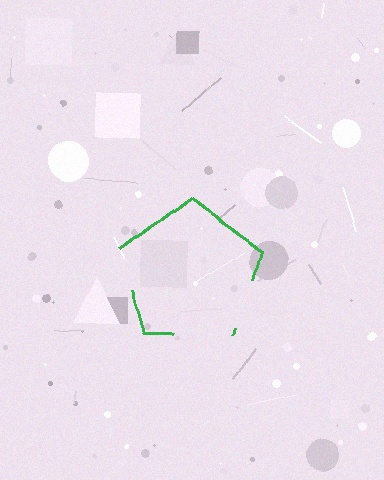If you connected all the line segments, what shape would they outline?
They would outline a pentagon.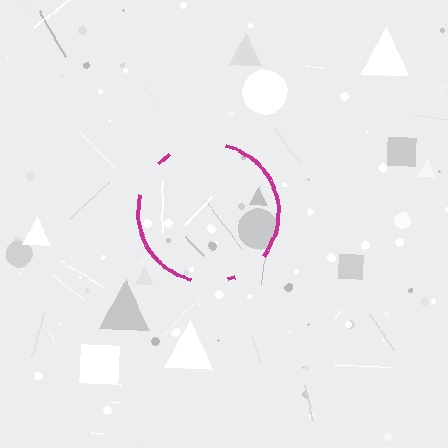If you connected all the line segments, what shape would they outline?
They would outline a circle.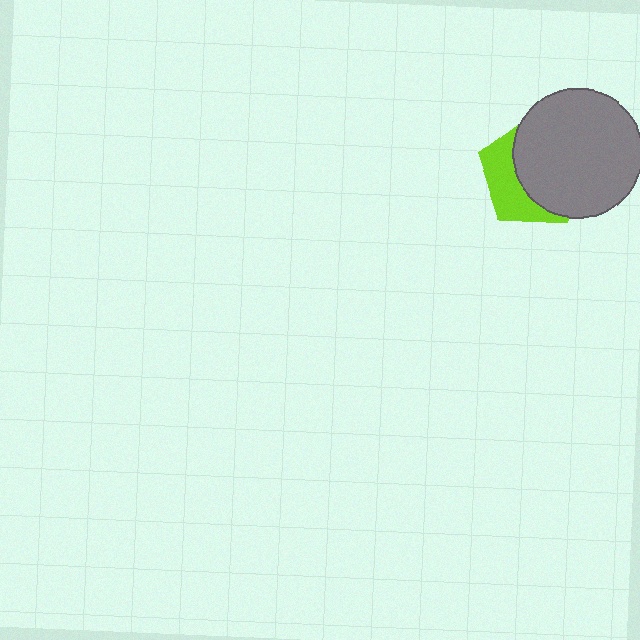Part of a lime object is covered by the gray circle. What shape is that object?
It is a pentagon.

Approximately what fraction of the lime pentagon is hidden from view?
Roughly 63% of the lime pentagon is hidden behind the gray circle.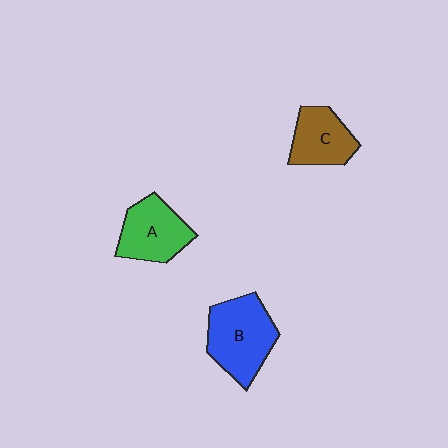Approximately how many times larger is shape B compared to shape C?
Approximately 1.5 times.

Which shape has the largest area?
Shape B (blue).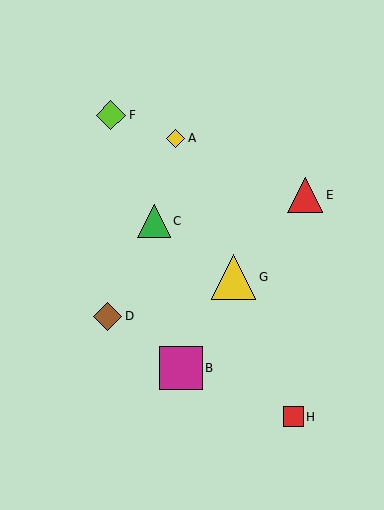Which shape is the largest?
The yellow triangle (labeled G) is the largest.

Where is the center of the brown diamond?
The center of the brown diamond is at (108, 316).